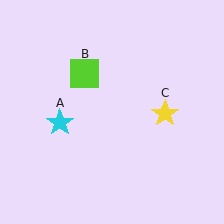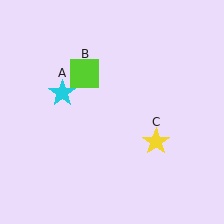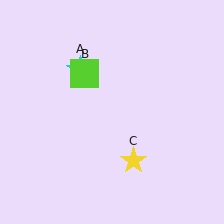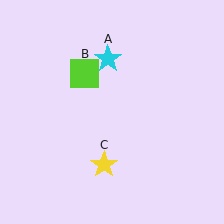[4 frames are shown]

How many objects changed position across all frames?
2 objects changed position: cyan star (object A), yellow star (object C).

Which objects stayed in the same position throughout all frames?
Lime square (object B) remained stationary.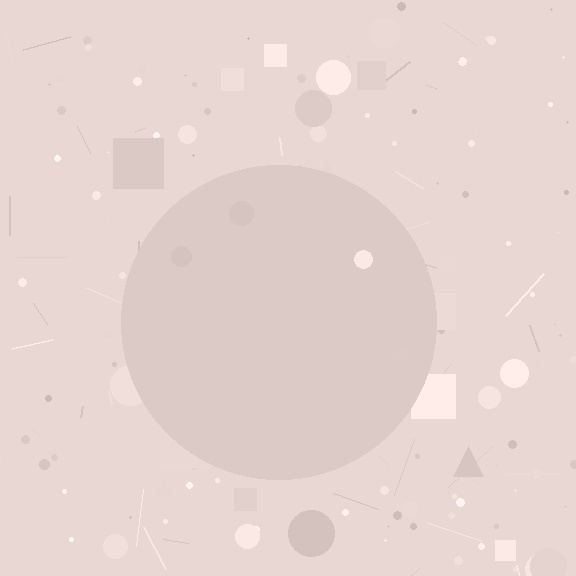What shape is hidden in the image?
A circle is hidden in the image.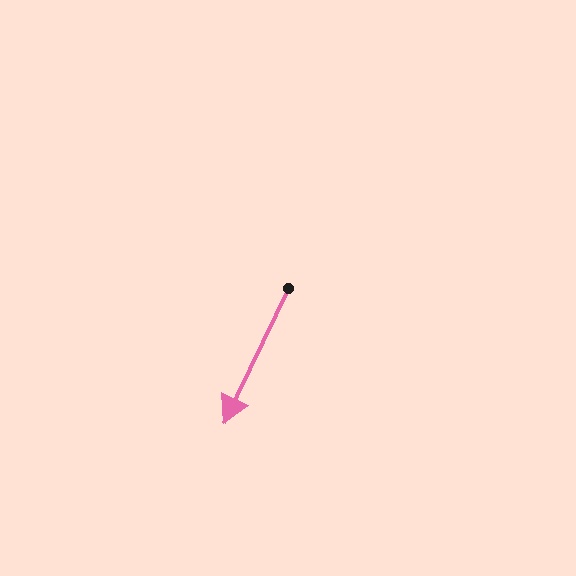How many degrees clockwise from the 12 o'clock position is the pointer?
Approximately 205 degrees.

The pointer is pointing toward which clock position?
Roughly 7 o'clock.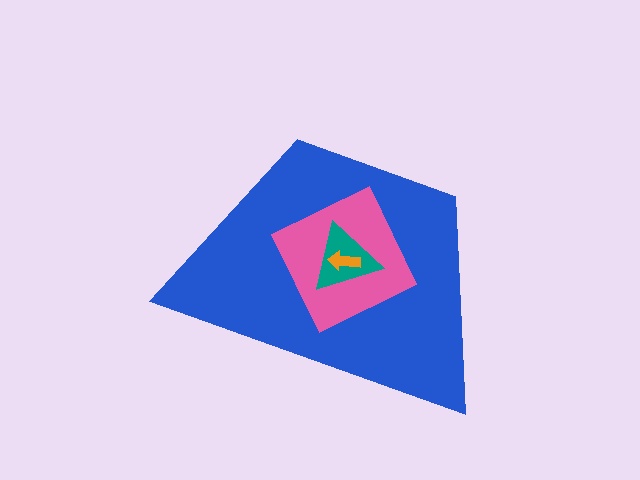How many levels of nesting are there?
4.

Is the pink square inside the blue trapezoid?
Yes.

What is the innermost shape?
The orange arrow.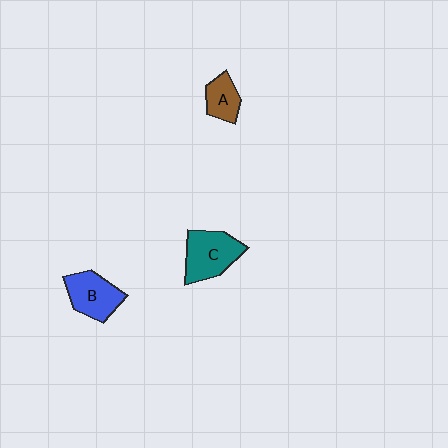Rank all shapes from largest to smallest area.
From largest to smallest: C (teal), B (blue), A (brown).